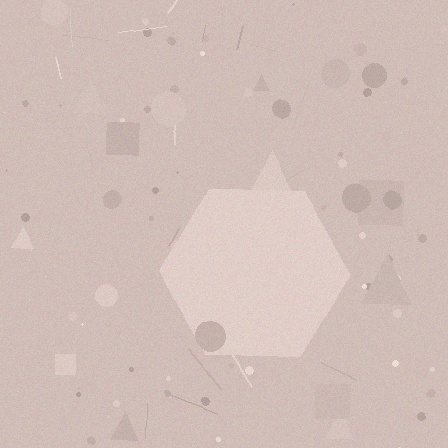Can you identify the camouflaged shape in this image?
The camouflaged shape is a hexagon.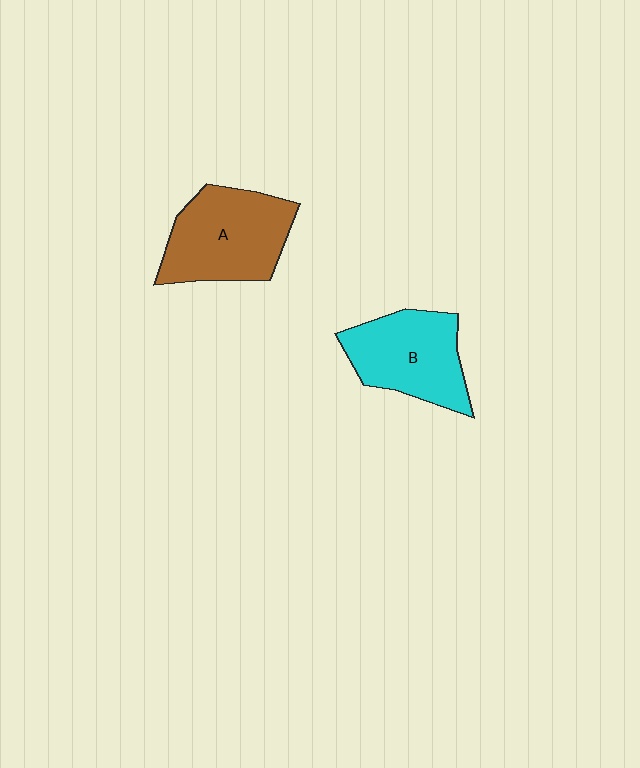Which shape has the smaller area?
Shape B (cyan).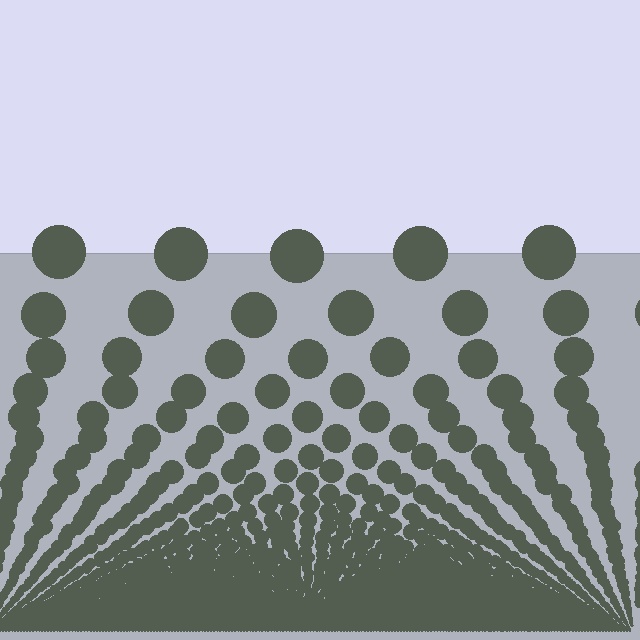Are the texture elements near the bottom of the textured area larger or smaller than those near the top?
Smaller. The gradient is inverted — elements near the bottom are smaller and denser.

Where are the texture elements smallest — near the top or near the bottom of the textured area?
Near the bottom.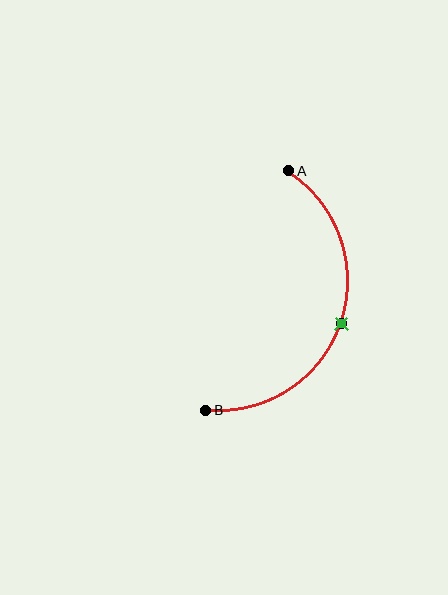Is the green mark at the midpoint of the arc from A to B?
Yes. The green mark lies on the arc at equal arc-length from both A and B — it is the arc midpoint.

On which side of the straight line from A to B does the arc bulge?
The arc bulges to the right of the straight line connecting A and B.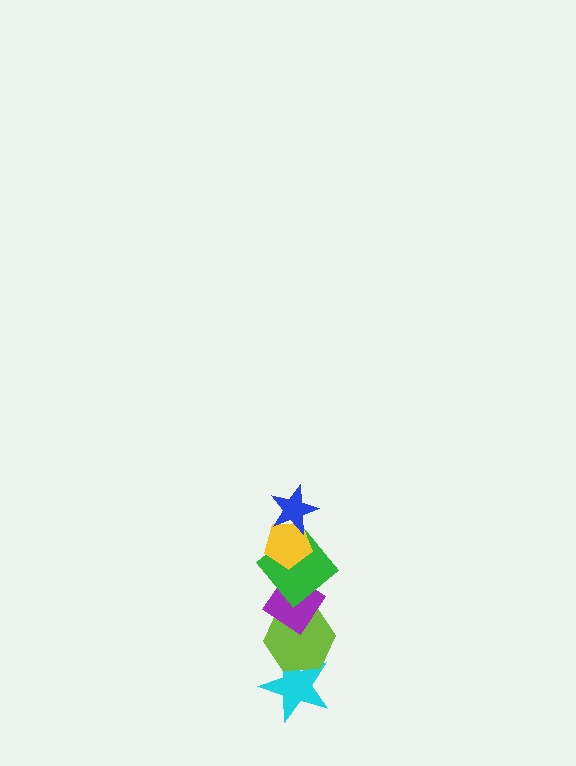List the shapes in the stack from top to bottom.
From top to bottom: the blue star, the yellow pentagon, the green diamond, the purple diamond, the lime hexagon, the cyan star.